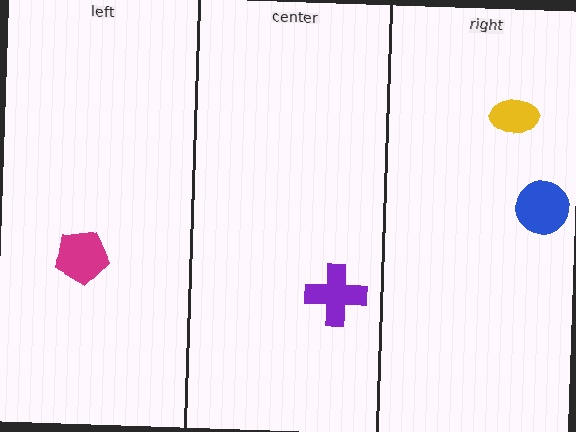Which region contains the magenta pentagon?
The left region.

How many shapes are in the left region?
1.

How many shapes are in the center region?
1.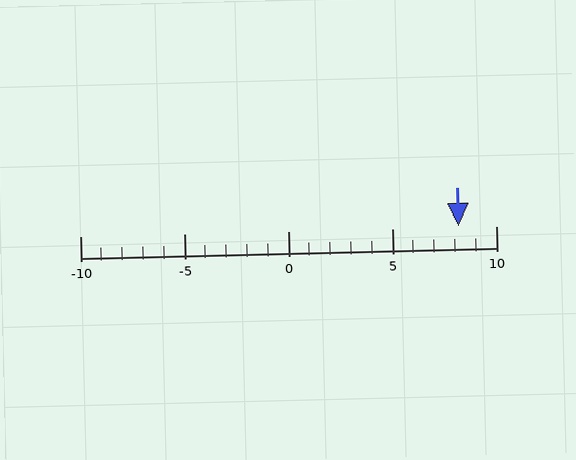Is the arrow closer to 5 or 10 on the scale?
The arrow is closer to 10.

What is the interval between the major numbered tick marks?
The major tick marks are spaced 5 units apart.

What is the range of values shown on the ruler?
The ruler shows values from -10 to 10.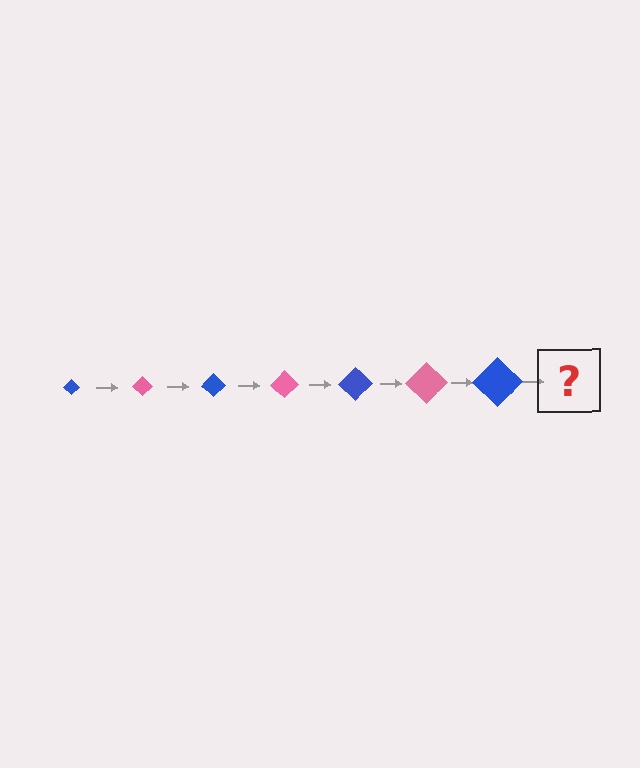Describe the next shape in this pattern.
It should be a pink diamond, larger than the previous one.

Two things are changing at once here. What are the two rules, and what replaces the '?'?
The two rules are that the diamond grows larger each step and the color cycles through blue and pink. The '?' should be a pink diamond, larger than the previous one.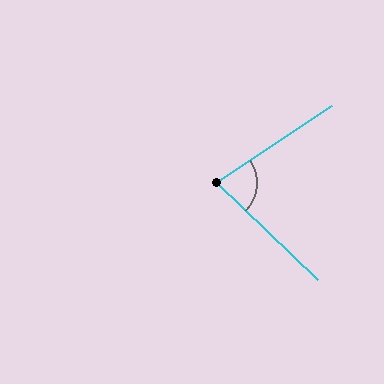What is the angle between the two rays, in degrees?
Approximately 77 degrees.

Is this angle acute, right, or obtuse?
It is acute.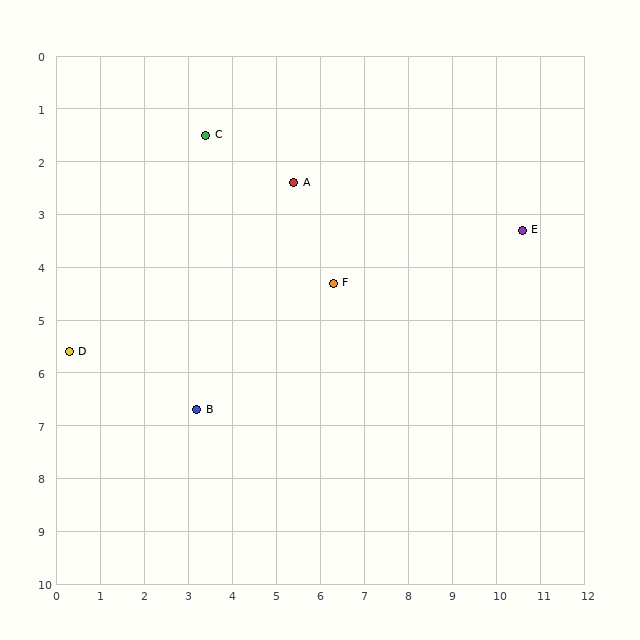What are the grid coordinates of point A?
Point A is at approximately (5.4, 2.4).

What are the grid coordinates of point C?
Point C is at approximately (3.4, 1.5).